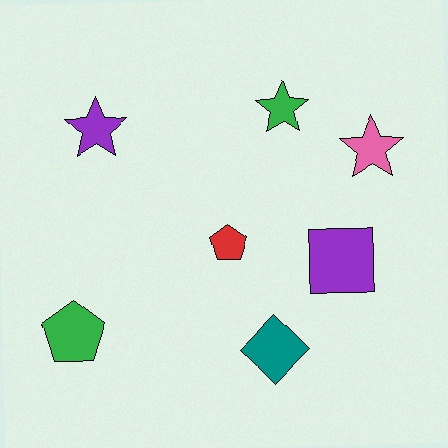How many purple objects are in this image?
There are 2 purple objects.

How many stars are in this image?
There are 3 stars.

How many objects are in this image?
There are 7 objects.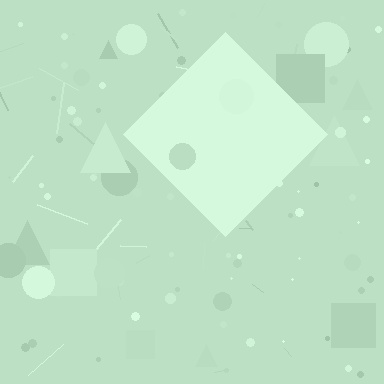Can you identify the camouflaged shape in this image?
The camouflaged shape is a diamond.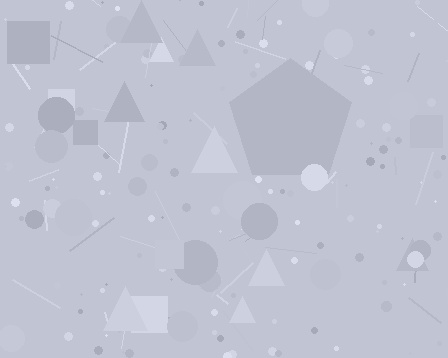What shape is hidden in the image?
A pentagon is hidden in the image.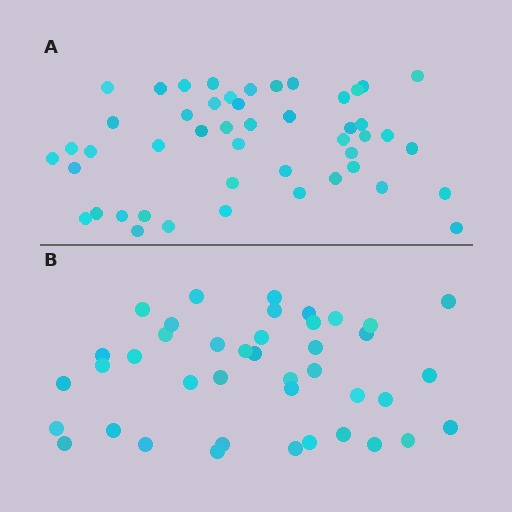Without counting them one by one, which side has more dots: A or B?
Region A (the top region) has more dots.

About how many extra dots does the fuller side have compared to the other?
Region A has roughly 8 or so more dots than region B.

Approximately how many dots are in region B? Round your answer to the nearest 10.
About 40 dots. (The exact count is 41, which rounds to 40.)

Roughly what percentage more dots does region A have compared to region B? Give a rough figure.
About 15% more.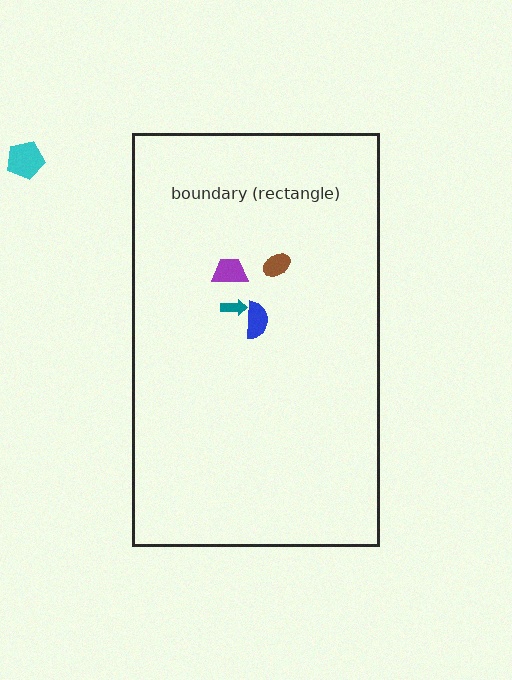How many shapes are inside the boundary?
4 inside, 1 outside.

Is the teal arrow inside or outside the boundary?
Inside.